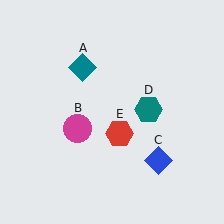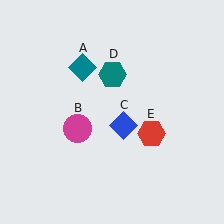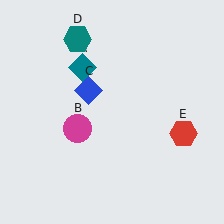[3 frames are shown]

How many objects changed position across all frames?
3 objects changed position: blue diamond (object C), teal hexagon (object D), red hexagon (object E).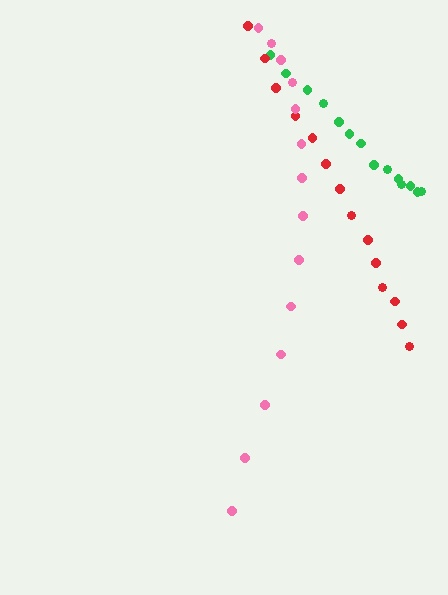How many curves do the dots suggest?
There are 3 distinct paths.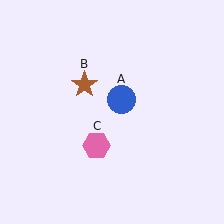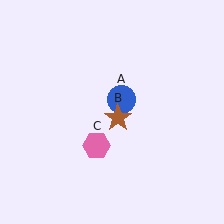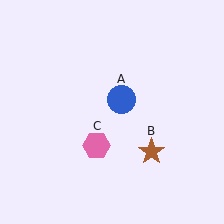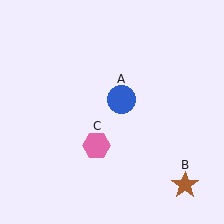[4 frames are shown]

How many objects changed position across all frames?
1 object changed position: brown star (object B).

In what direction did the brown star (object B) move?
The brown star (object B) moved down and to the right.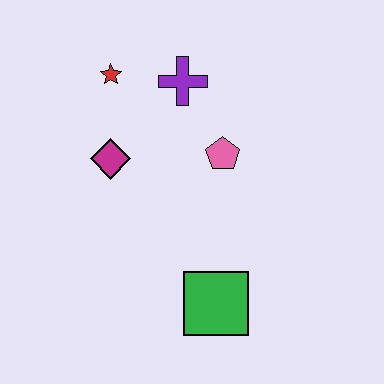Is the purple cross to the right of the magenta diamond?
Yes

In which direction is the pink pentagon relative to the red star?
The pink pentagon is to the right of the red star.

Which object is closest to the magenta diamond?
The red star is closest to the magenta diamond.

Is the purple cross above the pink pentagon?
Yes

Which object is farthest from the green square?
The red star is farthest from the green square.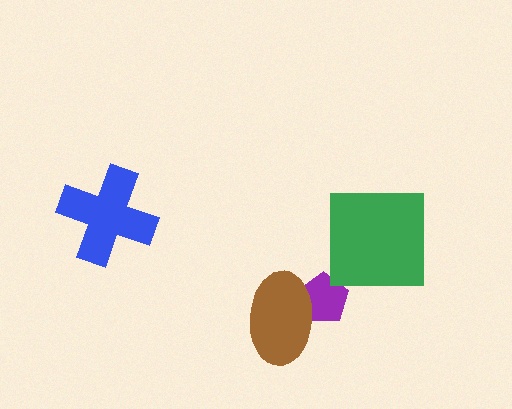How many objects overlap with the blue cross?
0 objects overlap with the blue cross.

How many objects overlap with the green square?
0 objects overlap with the green square.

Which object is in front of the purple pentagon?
The brown ellipse is in front of the purple pentagon.